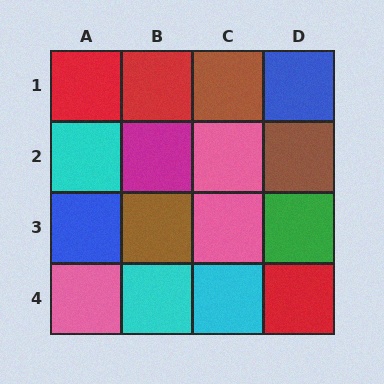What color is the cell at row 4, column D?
Red.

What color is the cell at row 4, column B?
Cyan.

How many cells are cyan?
3 cells are cyan.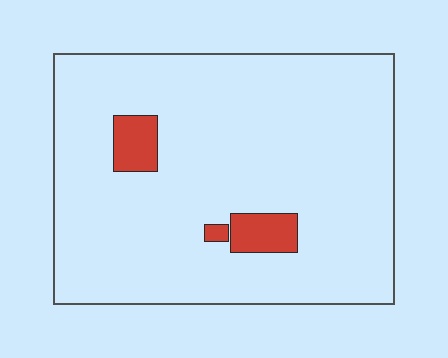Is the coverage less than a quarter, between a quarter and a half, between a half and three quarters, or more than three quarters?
Less than a quarter.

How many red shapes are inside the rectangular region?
3.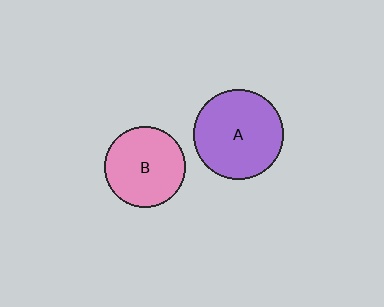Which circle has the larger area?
Circle A (purple).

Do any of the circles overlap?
No, none of the circles overlap.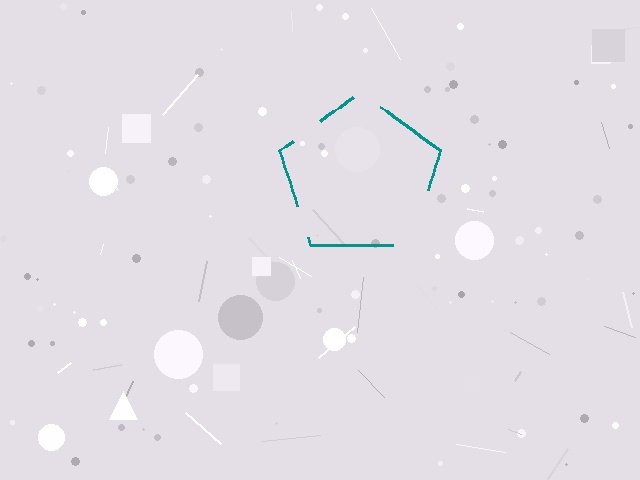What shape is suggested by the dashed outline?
The dashed outline suggests a pentagon.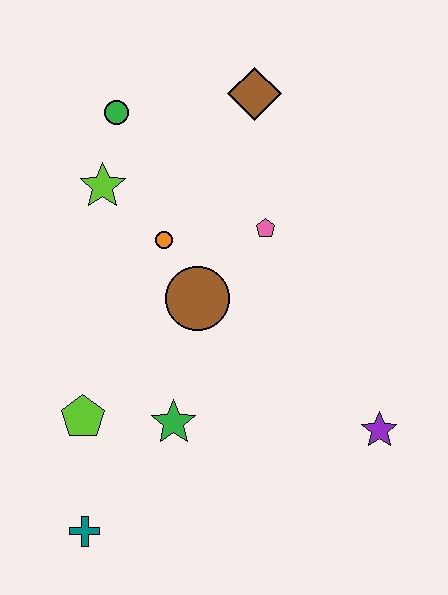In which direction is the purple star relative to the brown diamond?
The purple star is below the brown diamond.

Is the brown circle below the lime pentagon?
No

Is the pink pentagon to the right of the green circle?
Yes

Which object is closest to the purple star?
The green star is closest to the purple star.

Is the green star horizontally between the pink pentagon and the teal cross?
Yes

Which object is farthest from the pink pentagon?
The teal cross is farthest from the pink pentagon.